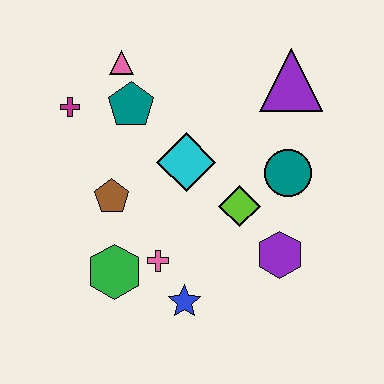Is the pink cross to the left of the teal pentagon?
No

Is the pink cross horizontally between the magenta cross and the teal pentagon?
No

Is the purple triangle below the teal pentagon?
No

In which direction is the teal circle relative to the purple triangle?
The teal circle is below the purple triangle.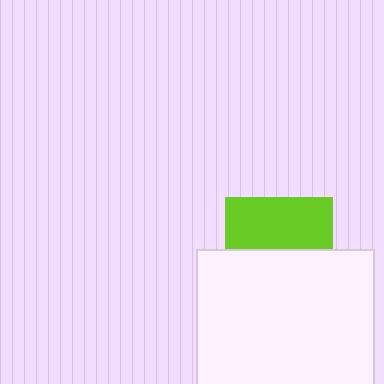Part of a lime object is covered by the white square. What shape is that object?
It is a square.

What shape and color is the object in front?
The object in front is a white square.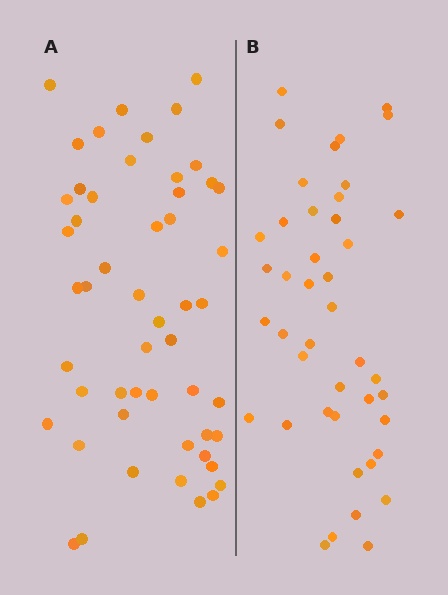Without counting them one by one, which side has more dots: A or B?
Region A (the left region) has more dots.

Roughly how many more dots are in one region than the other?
Region A has roughly 8 or so more dots than region B.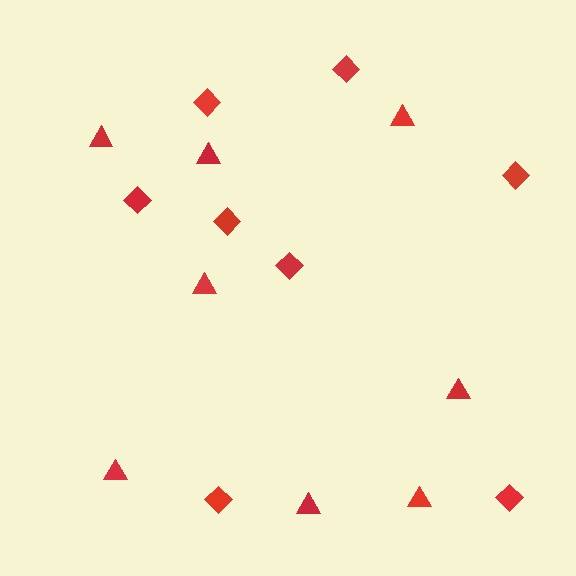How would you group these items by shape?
There are 2 groups: one group of triangles (8) and one group of diamonds (8).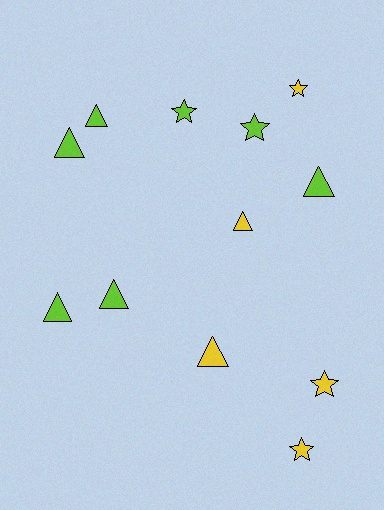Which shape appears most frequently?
Triangle, with 7 objects.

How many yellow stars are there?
There are 3 yellow stars.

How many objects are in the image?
There are 12 objects.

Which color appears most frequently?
Lime, with 7 objects.